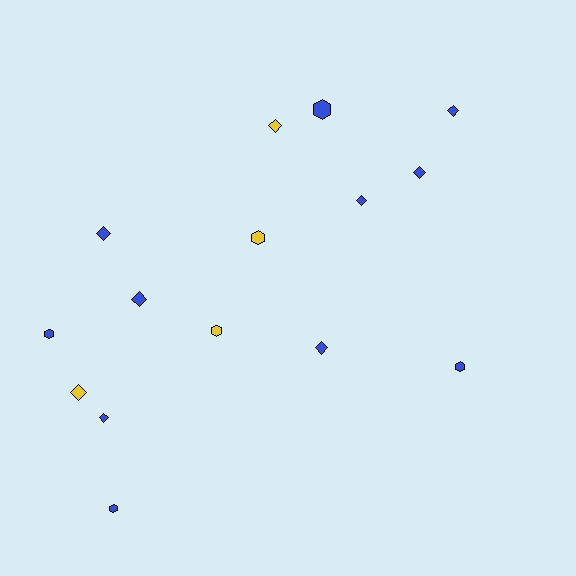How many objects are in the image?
There are 15 objects.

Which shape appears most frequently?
Diamond, with 9 objects.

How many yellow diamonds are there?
There are 2 yellow diamonds.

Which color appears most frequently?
Blue, with 11 objects.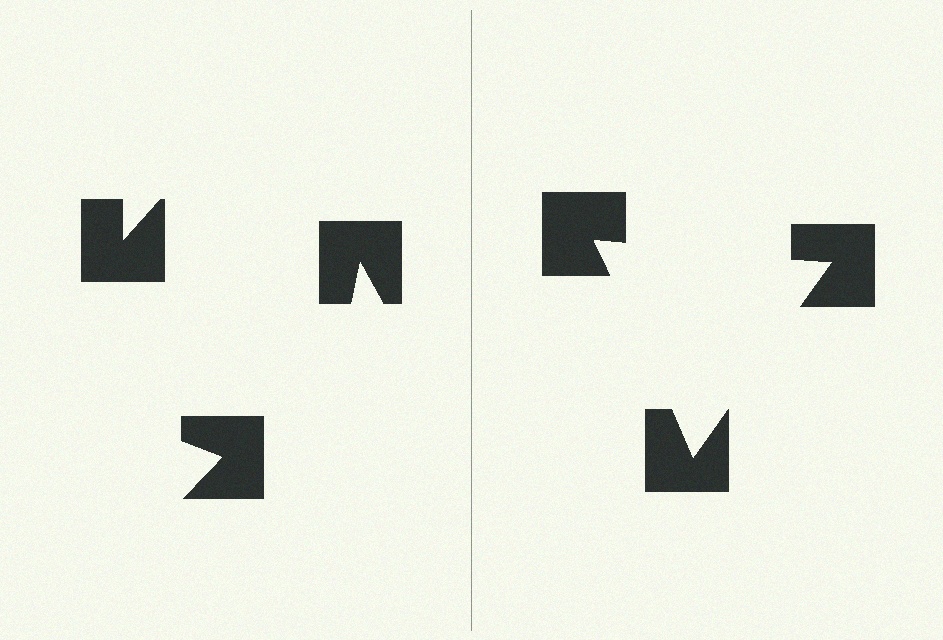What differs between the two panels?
The notched squares are positioned identically on both sides; only the wedge orientations differ. On the right they align to a triangle; on the left they are misaligned.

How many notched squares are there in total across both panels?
6 — 3 on each side.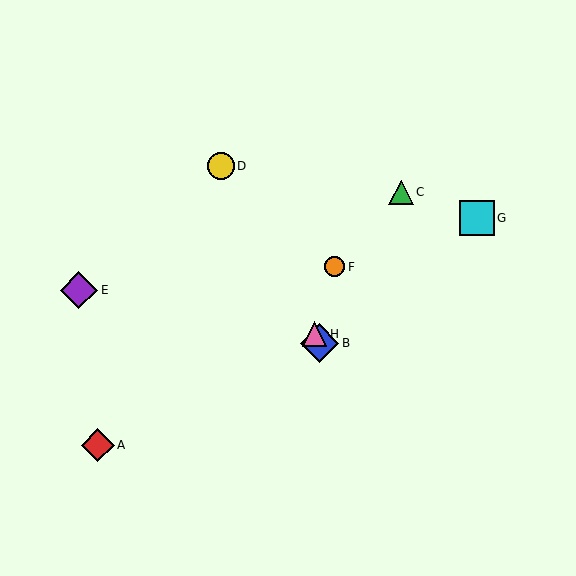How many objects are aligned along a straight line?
3 objects (B, D, H) are aligned along a straight line.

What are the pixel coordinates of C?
Object C is at (401, 192).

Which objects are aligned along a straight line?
Objects B, D, H are aligned along a straight line.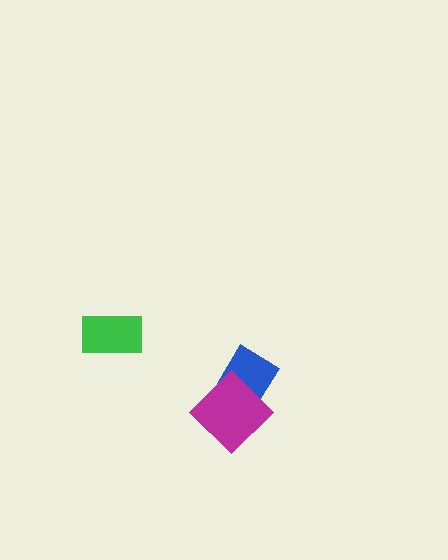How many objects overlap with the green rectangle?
0 objects overlap with the green rectangle.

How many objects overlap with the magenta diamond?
1 object overlaps with the magenta diamond.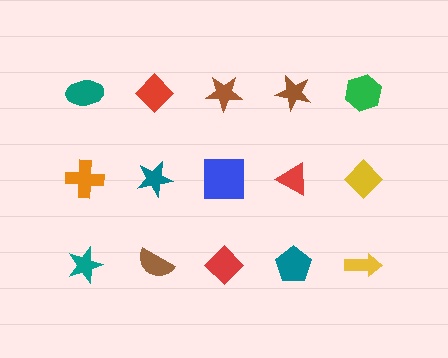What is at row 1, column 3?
A brown star.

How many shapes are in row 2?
5 shapes.